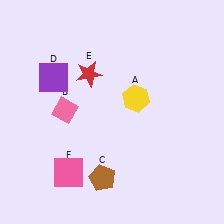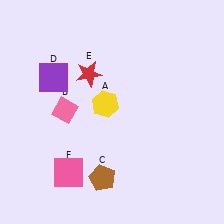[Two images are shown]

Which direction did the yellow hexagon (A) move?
The yellow hexagon (A) moved left.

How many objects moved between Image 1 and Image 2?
1 object moved between the two images.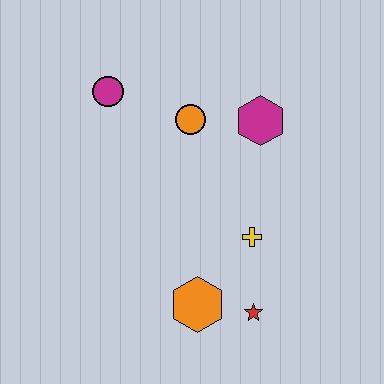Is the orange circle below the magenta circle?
Yes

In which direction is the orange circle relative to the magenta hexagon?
The orange circle is to the left of the magenta hexagon.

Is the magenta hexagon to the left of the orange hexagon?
No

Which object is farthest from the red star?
The magenta circle is farthest from the red star.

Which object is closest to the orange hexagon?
The red star is closest to the orange hexagon.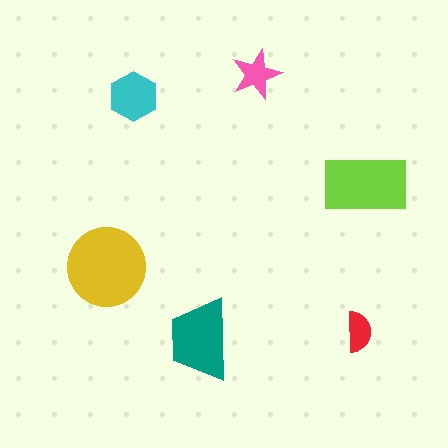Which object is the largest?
The yellow circle.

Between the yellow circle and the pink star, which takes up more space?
The yellow circle.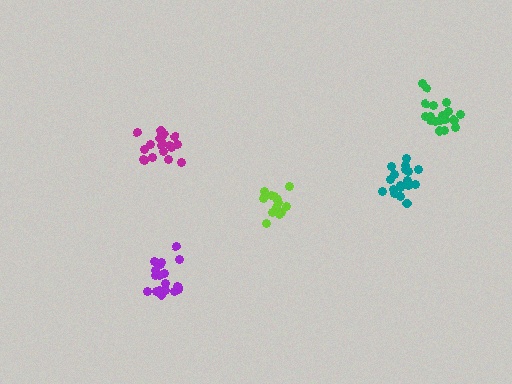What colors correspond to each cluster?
The clusters are colored: green, lime, magenta, teal, purple.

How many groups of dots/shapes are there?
There are 5 groups.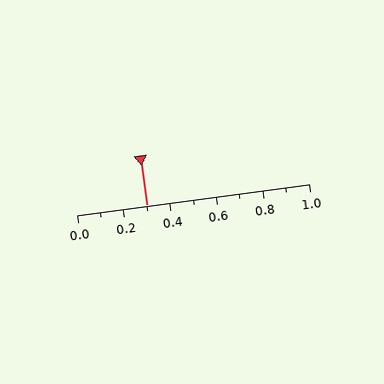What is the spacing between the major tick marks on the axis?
The major ticks are spaced 0.2 apart.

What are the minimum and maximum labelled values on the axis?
The axis runs from 0.0 to 1.0.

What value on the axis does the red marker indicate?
The marker indicates approximately 0.3.